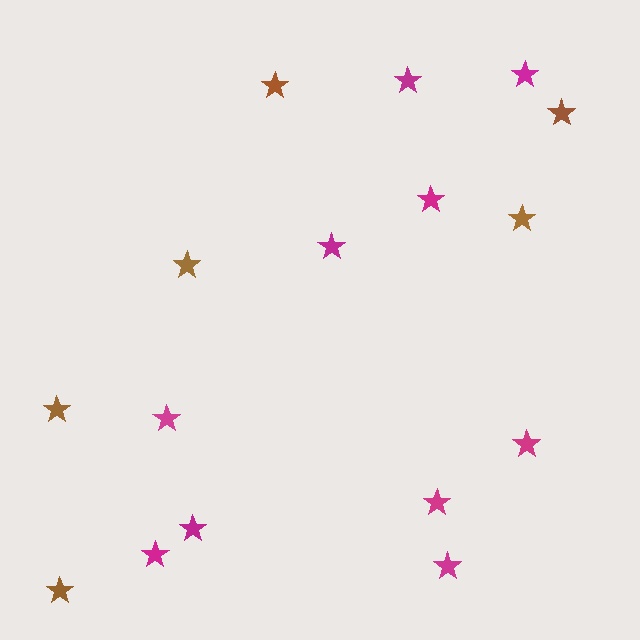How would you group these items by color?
There are 2 groups: one group of magenta stars (10) and one group of brown stars (6).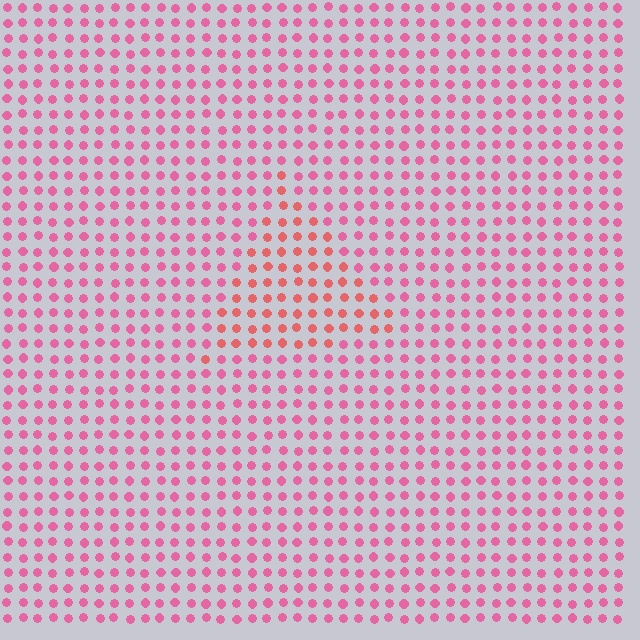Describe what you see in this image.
The image is filled with small pink elements in a uniform arrangement. A triangle-shaped region is visible where the elements are tinted to a slightly different hue, forming a subtle color boundary.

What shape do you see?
I see a triangle.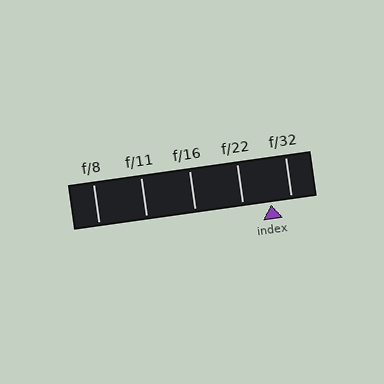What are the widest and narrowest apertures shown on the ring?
The widest aperture shown is f/8 and the narrowest is f/32.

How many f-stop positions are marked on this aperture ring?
There are 5 f-stop positions marked.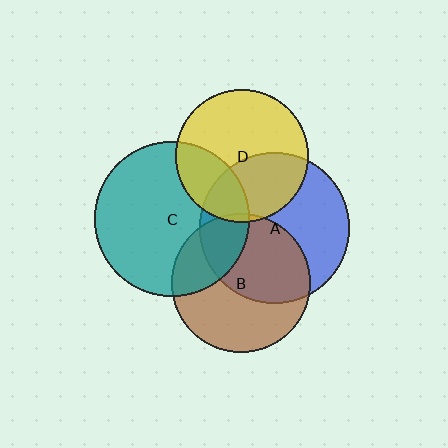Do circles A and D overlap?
Yes.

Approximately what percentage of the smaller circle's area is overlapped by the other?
Approximately 35%.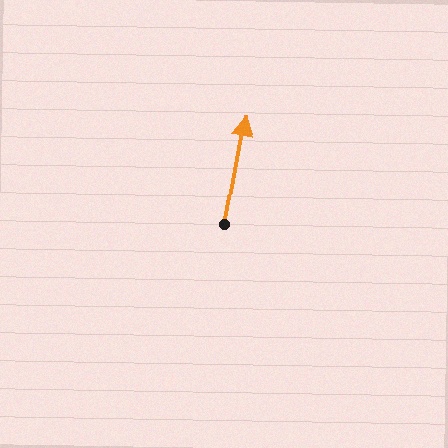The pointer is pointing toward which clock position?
Roughly 12 o'clock.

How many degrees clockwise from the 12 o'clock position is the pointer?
Approximately 11 degrees.